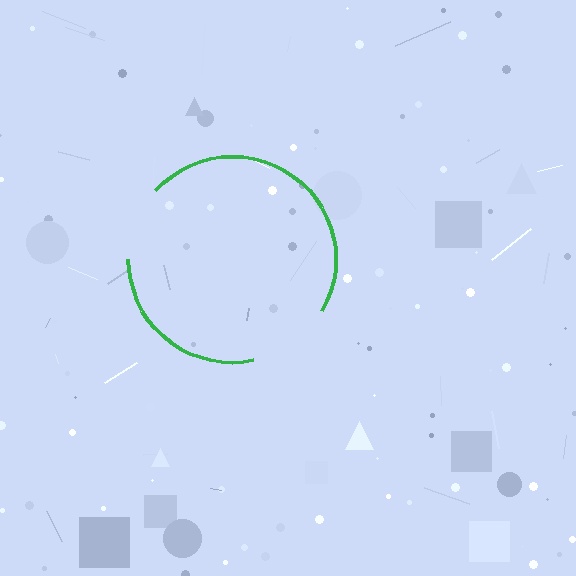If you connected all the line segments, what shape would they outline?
They would outline a circle.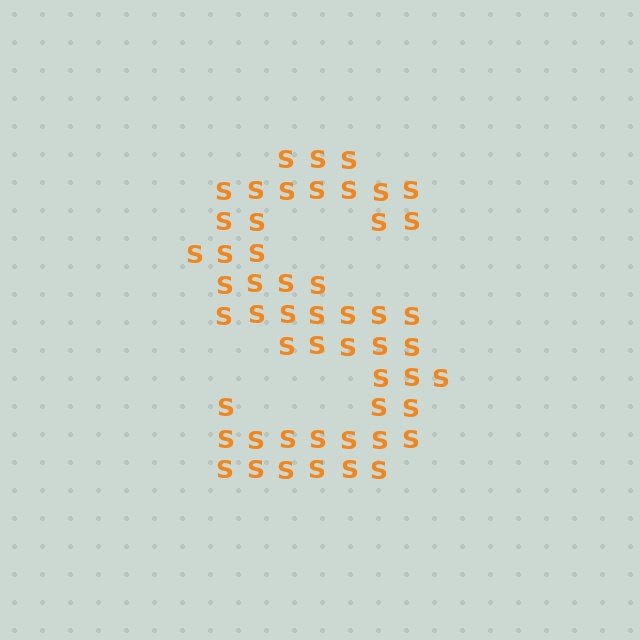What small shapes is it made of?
It is made of small letter S's.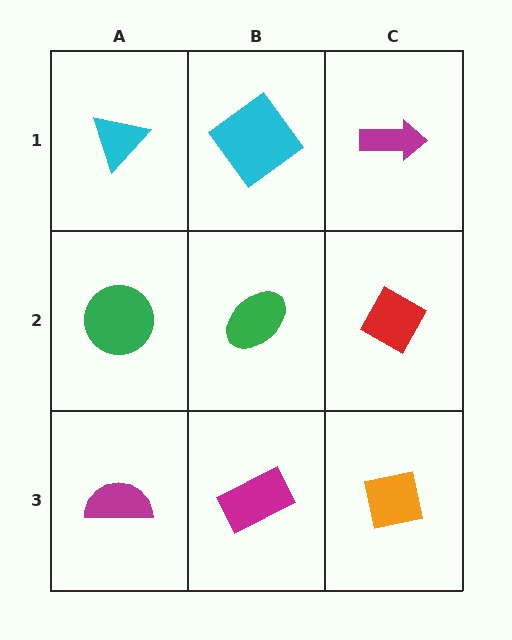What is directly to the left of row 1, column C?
A cyan diamond.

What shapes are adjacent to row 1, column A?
A green circle (row 2, column A), a cyan diamond (row 1, column B).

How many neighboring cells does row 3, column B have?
3.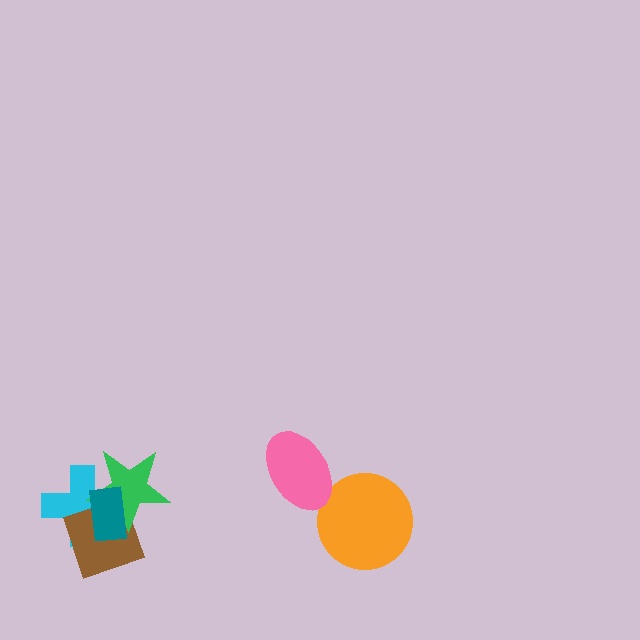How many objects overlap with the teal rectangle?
3 objects overlap with the teal rectangle.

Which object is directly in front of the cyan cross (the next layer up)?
The brown square is directly in front of the cyan cross.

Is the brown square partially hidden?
Yes, it is partially covered by another shape.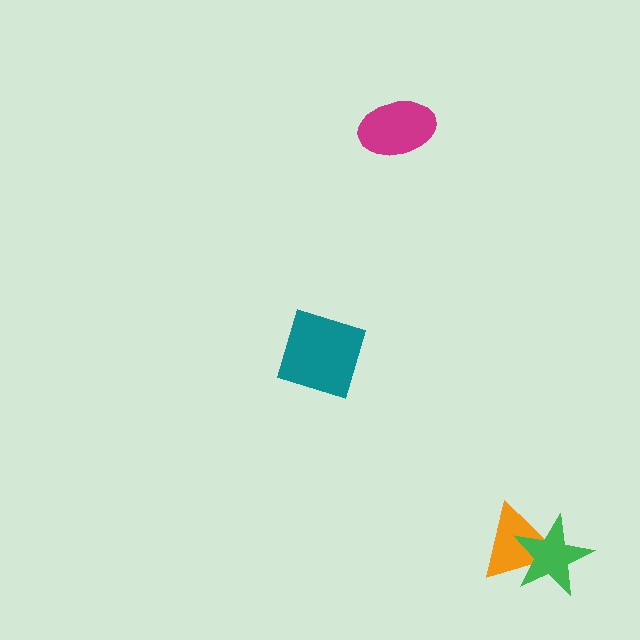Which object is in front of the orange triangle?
The green star is in front of the orange triangle.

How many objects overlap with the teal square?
0 objects overlap with the teal square.